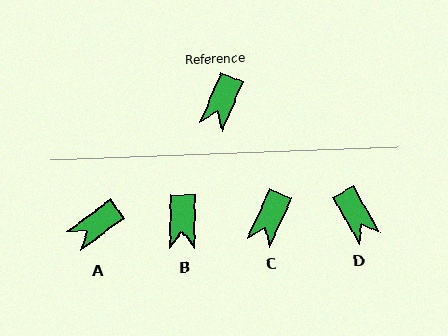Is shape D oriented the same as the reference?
No, it is off by about 53 degrees.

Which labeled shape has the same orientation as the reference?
C.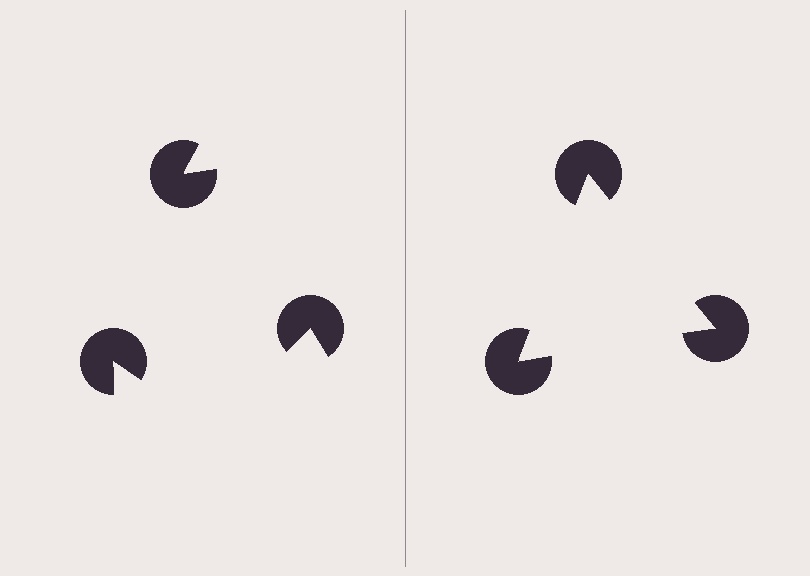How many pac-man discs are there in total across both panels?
6 — 3 on each side.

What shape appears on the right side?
An illusory triangle.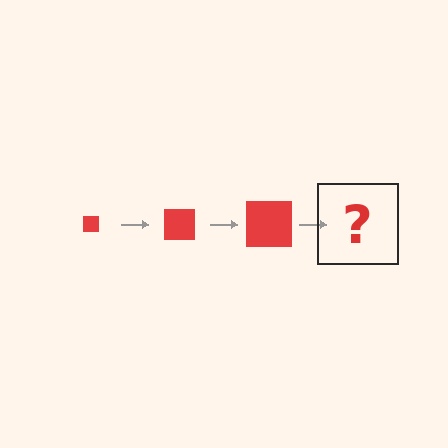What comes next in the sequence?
The next element should be a red square, larger than the previous one.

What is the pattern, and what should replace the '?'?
The pattern is that the square gets progressively larger each step. The '?' should be a red square, larger than the previous one.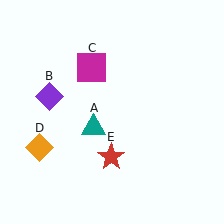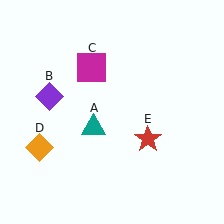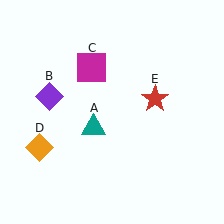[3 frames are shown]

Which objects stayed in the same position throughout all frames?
Teal triangle (object A) and purple diamond (object B) and magenta square (object C) and orange diamond (object D) remained stationary.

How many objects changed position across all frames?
1 object changed position: red star (object E).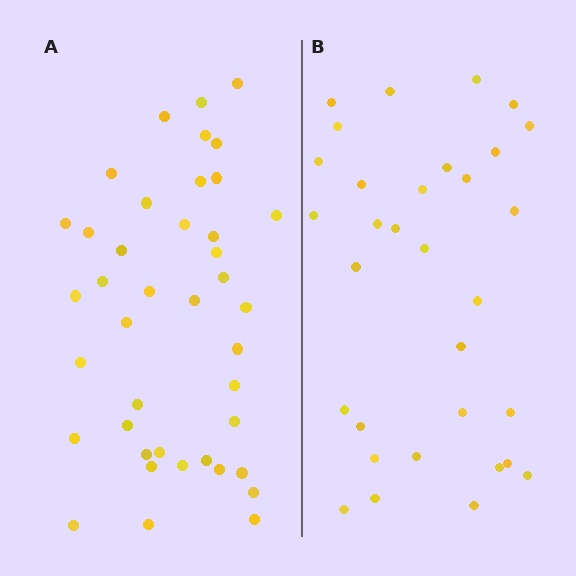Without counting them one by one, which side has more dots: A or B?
Region A (the left region) has more dots.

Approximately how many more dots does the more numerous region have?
Region A has roughly 8 or so more dots than region B.